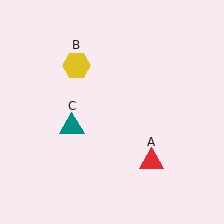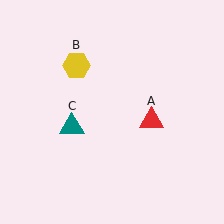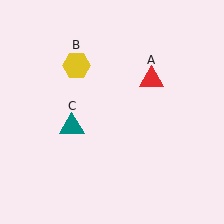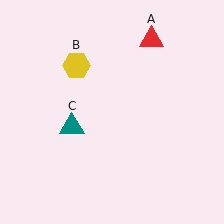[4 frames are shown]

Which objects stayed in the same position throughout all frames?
Yellow hexagon (object B) and teal triangle (object C) remained stationary.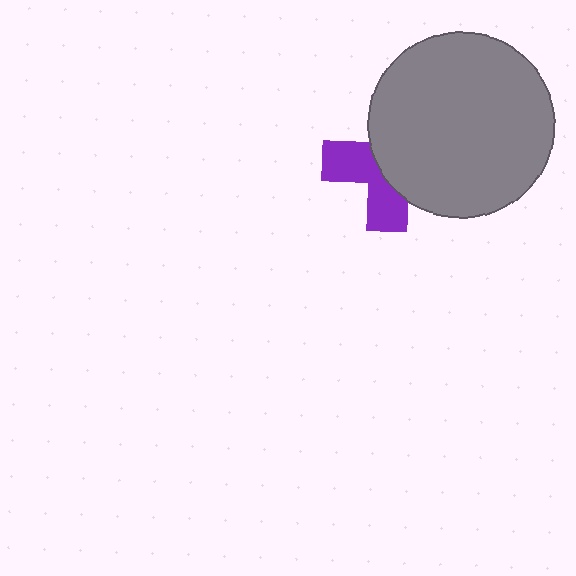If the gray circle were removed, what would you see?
You would see the complete purple cross.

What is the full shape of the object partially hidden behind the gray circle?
The partially hidden object is a purple cross.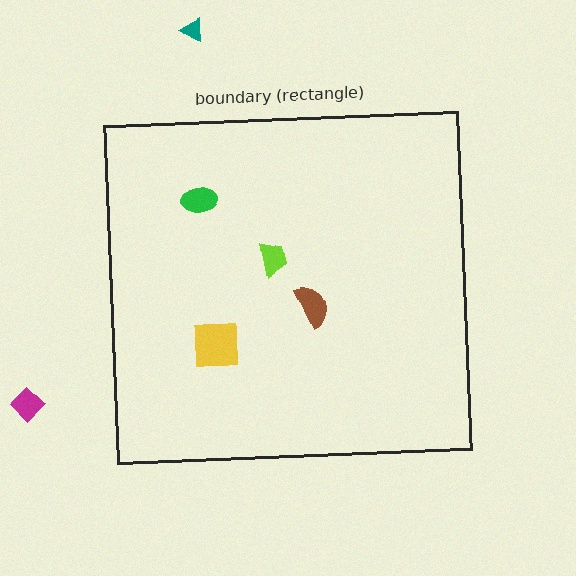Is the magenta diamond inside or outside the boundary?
Outside.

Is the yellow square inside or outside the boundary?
Inside.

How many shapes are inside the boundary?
4 inside, 2 outside.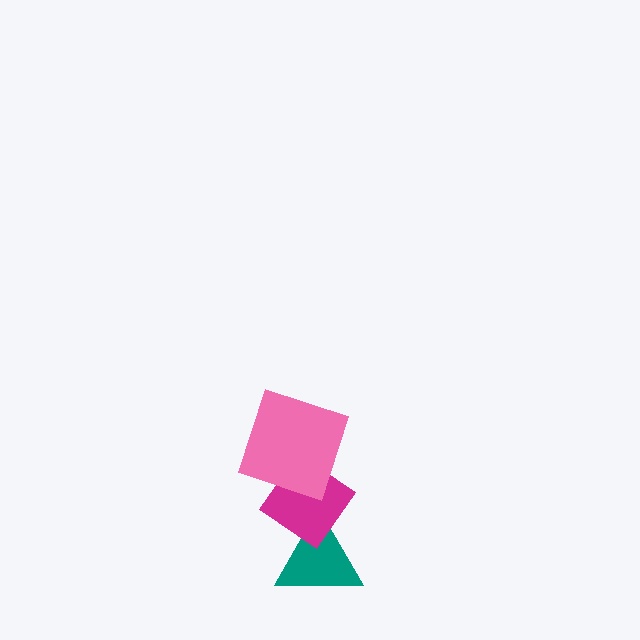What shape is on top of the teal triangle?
The magenta diamond is on top of the teal triangle.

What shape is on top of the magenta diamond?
The pink square is on top of the magenta diamond.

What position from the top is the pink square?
The pink square is 1st from the top.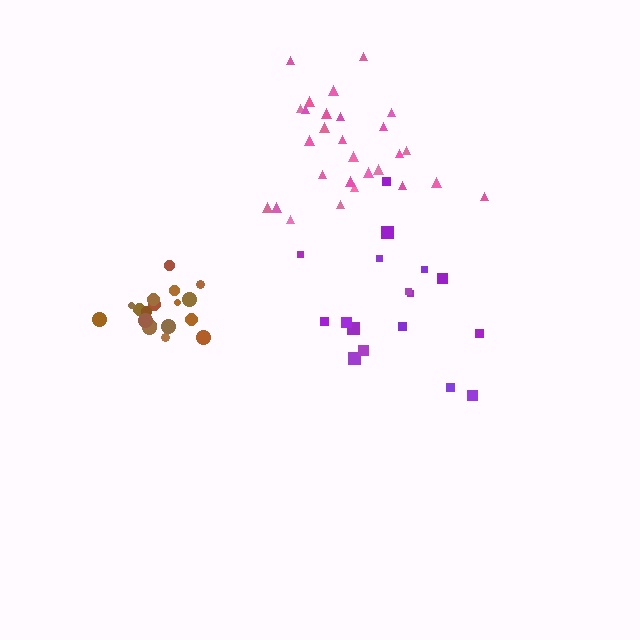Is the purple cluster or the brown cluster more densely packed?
Brown.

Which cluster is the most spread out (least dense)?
Purple.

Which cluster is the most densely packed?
Brown.